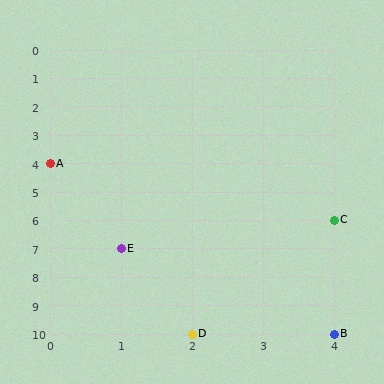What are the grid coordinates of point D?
Point D is at grid coordinates (2, 10).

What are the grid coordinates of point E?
Point E is at grid coordinates (1, 7).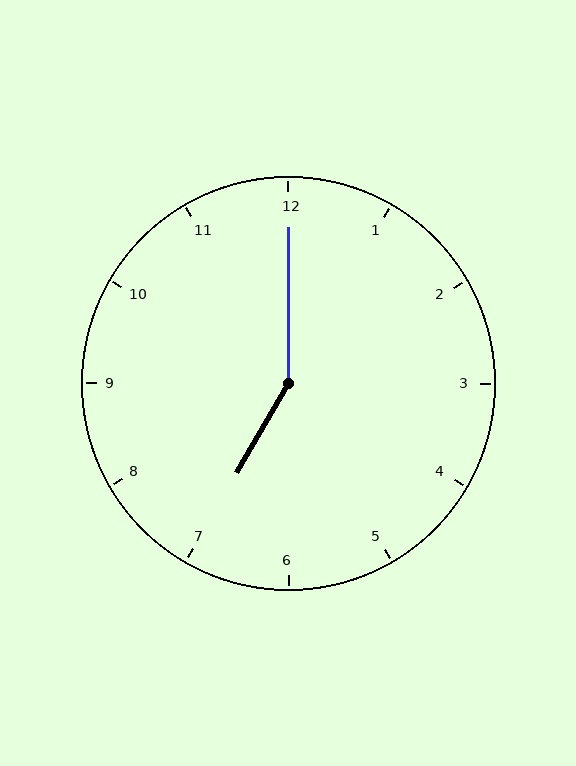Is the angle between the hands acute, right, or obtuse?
It is obtuse.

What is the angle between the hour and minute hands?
Approximately 150 degrees.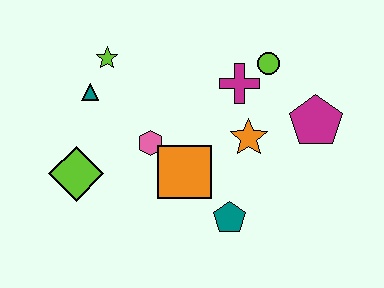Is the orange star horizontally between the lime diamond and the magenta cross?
No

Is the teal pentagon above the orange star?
No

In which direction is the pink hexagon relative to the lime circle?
The pink hexagon is to the left of the lime circle.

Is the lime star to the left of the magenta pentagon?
Yes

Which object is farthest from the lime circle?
The lime diamond is farthest from the lime circle.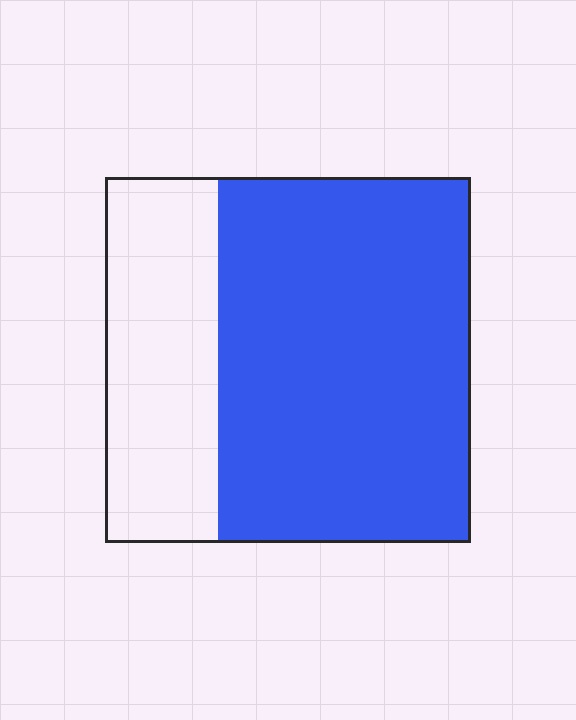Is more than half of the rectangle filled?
Yes.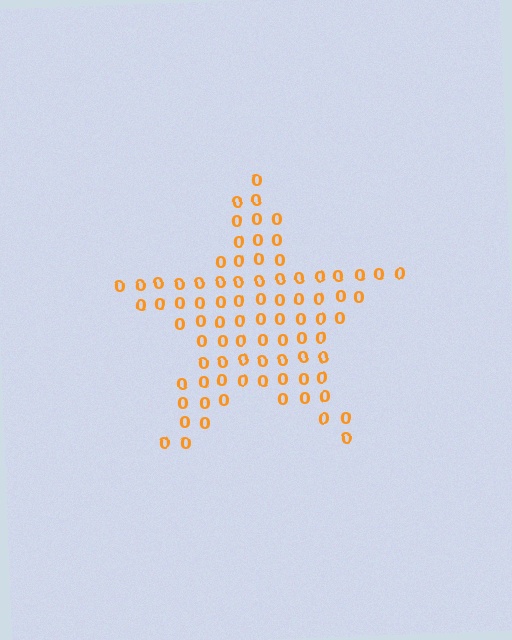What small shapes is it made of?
It is made of small digit 0's.